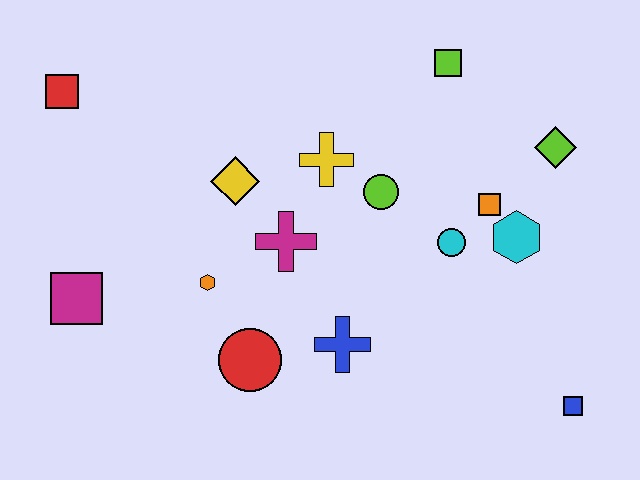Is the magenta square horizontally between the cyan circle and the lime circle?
No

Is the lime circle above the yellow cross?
No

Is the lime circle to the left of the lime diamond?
Yes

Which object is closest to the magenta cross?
The yellow diamond is closest to the magenta cross.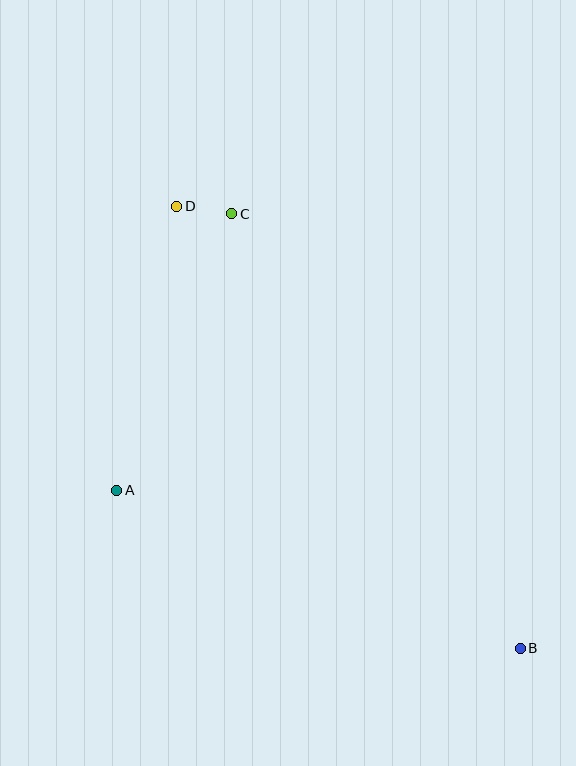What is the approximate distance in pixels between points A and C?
The distance between A and C is approximately 299 pixels.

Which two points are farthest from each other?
Points B and D are farthest from each other.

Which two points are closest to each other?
Points C and D are closest to each other.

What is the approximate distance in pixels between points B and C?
The distance between B and C is approximately 521 pixels.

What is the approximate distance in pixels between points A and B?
The distance between A and B is approximately 433 pixels.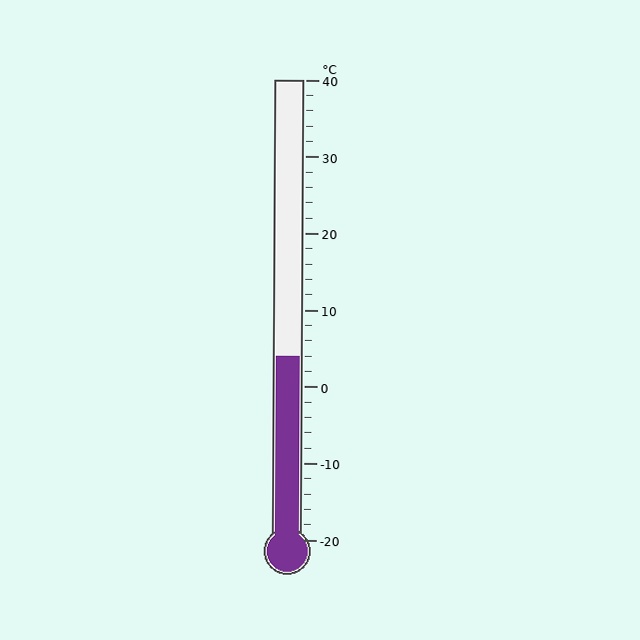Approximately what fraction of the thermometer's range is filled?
The thermometer is filled to approximately 40% of its range.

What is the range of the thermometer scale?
The thermometer scale ranges from -20°C to 40°C.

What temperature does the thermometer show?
The thermometer shows approximately 4°C.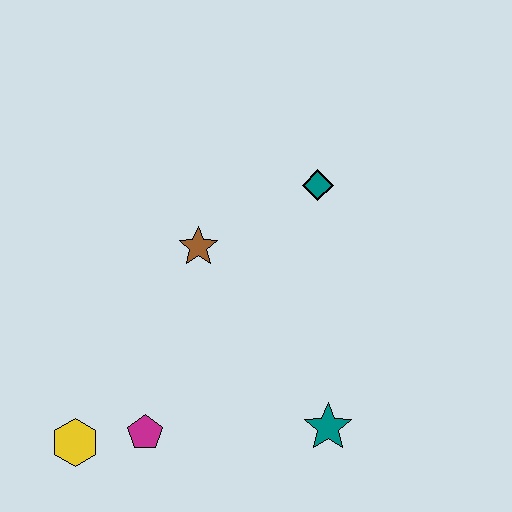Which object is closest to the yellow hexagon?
The magenta pentagon is closest to the yellow hexagon.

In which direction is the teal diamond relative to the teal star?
The teal diamond is above the teal star.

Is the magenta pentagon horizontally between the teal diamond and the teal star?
No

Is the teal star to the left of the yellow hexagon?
No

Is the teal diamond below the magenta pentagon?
No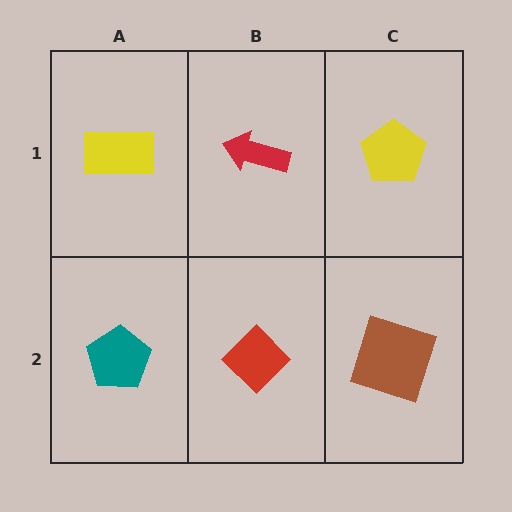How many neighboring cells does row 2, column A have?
2.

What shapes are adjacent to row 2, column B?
A red arrow (row 1, column B), a teal pentagon (row 2, column A), a brown square (row 2, column C).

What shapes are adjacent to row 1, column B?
A red diamond (row 2, column B), a yellow rectangle (row 1, column A), a yellow pentagon (row 1, column C).